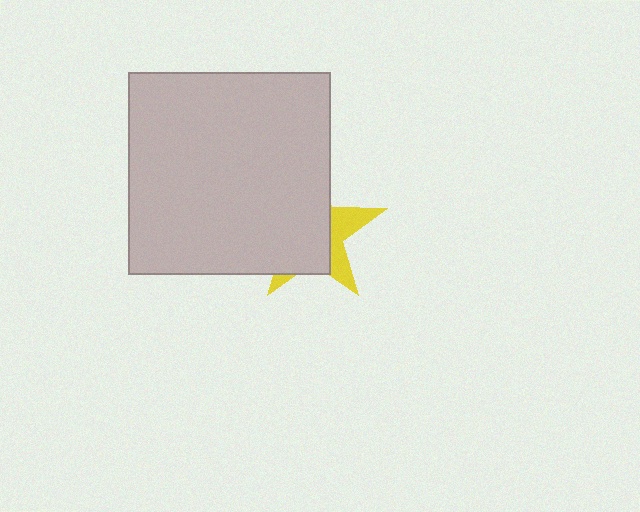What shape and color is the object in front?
The object in front is a light gray square.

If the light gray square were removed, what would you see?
You would see the complete yellow star.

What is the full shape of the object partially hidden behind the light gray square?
The partially hidden object is a yellow star.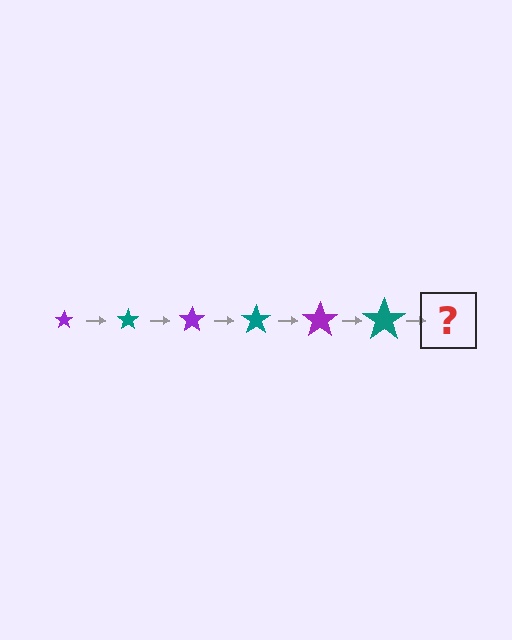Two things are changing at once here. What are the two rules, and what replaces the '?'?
The two rules are that the star grows larger each step and the color cycles through purple and teal. The '?' should be a purple star, larger than the previous one.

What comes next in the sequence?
The next element should be a purple star, larger than the previous one.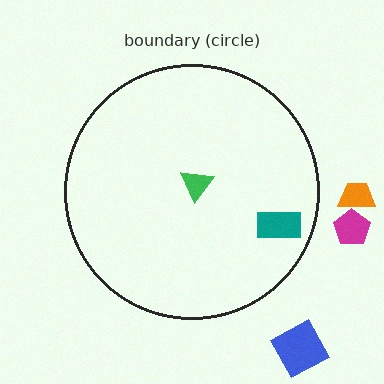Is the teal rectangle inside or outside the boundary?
Inside.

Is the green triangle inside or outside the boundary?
Inside.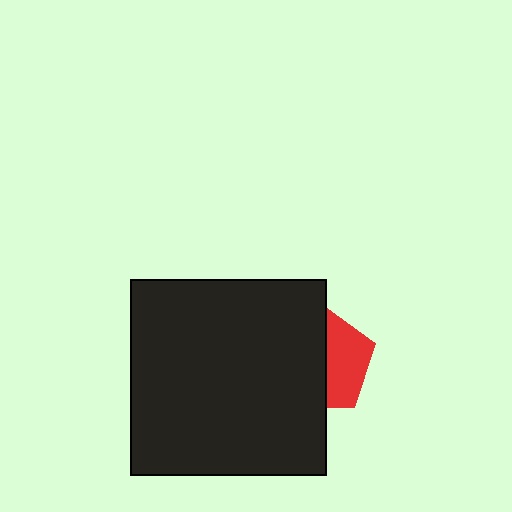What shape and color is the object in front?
The object in front is a black square.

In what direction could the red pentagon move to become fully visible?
The red pentagon could move right. That would shift it out from behind the black square entirely.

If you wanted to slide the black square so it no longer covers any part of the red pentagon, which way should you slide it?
Slide it left — that is the most direct way to separate the two shapes.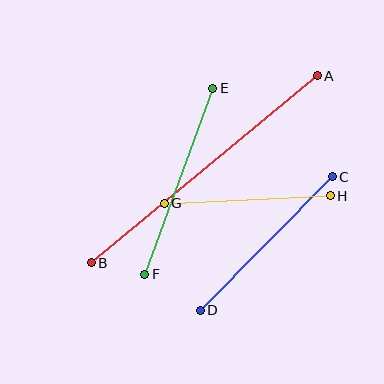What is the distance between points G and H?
The distance is approximately 166 pixels.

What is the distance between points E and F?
The distance is approximately 198 pixels.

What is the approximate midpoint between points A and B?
The midpoint is at approximately (204, 169) pixels.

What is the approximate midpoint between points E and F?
The midpoint is at approximately (179, 181) pixels.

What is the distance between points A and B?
The distance is approximately 293 pixels.